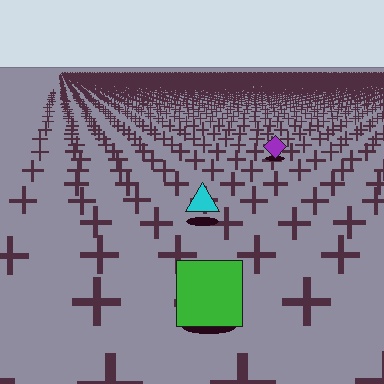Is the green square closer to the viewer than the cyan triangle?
Yes. The green square is closer — you can tell from the texture gradient: the ground texture is coarser near it.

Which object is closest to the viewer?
The green square is closest. The texture marks near it are larger and more spread out.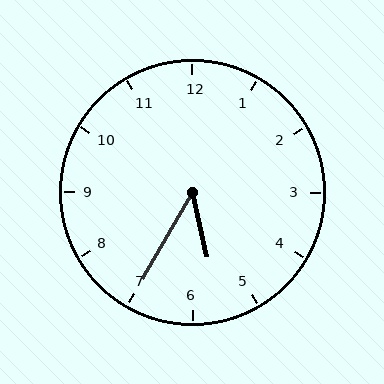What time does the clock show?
5:35.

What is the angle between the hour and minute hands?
Approximately 42 degrees.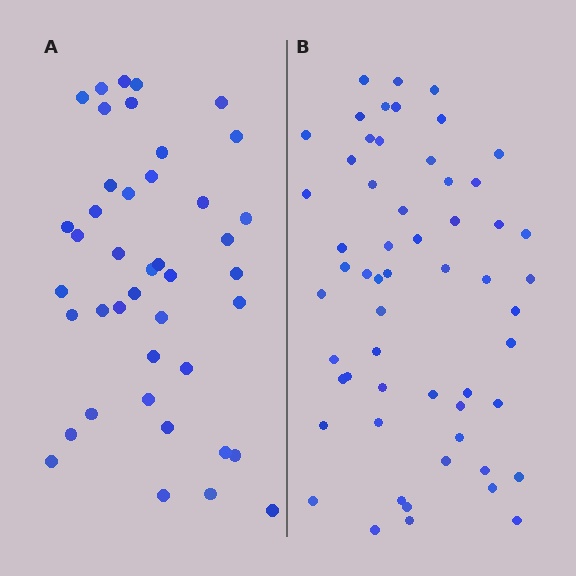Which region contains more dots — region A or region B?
Region B (the right region) has more dots.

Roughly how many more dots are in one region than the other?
Region B has approximately 15 more dots than region A.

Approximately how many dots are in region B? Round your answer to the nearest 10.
About 60 dots. (The exact count is 57, which rounds to 60.)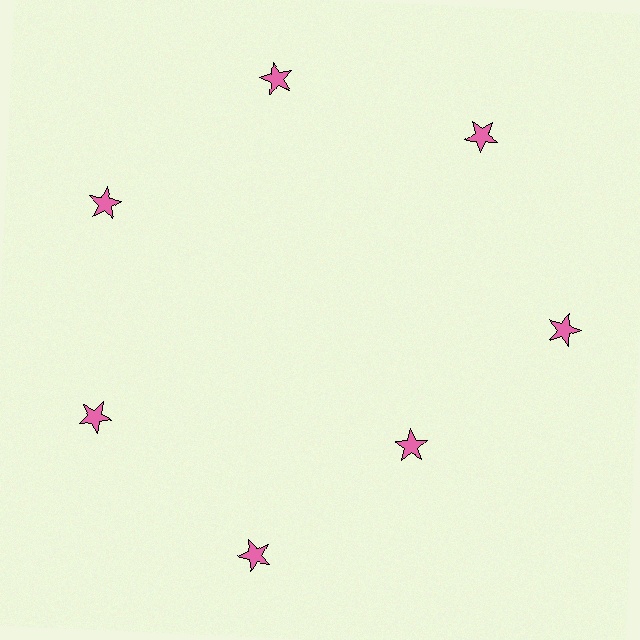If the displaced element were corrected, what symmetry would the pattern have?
It would have 7-fold rotational symmetry — the pattern would map onto itself every 51 degrees.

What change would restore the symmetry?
The symmetry would be restored by moving it outward, back onto the ring so that all 7 stars sit at equal angles and equal distance from the center.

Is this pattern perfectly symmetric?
No. The 7 pink stars are arranged in a ring, but one element near the 5 o'clock position is pulled inward toward the center, breaking the 7-fold rotational symmetry.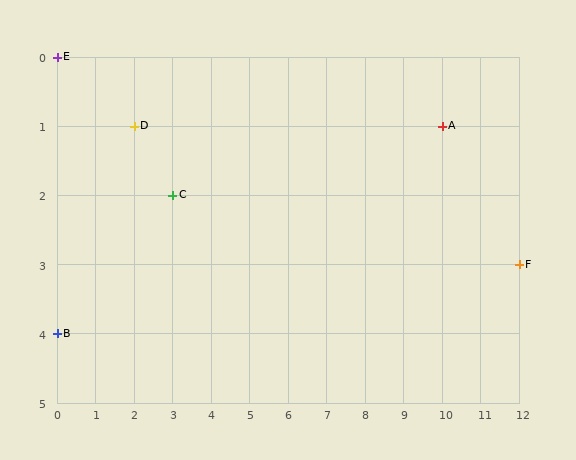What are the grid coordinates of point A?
Point A is at grid coordinates (10, 1).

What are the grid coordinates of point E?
Point E is at grid coordinates (0, 0).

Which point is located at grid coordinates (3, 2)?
Point C is at (3, 2).